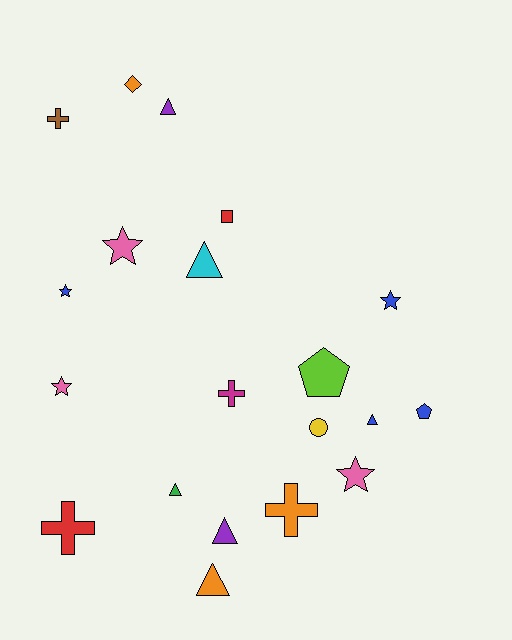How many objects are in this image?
There are 20 objects.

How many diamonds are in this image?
There is 1 diamond.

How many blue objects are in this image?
There are 4 blue objects.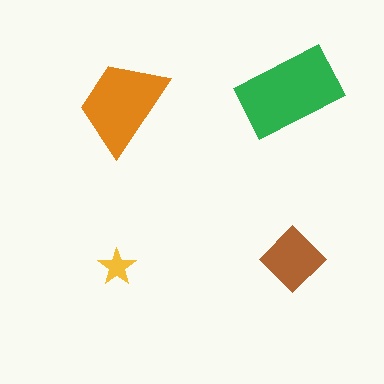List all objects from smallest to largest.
The yellow star, the brown diamond, the orange trapezoid, the green rectangle.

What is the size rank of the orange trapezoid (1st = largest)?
2nd.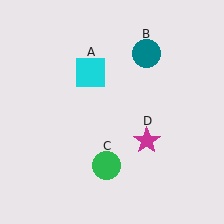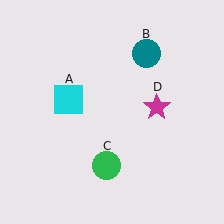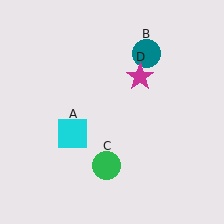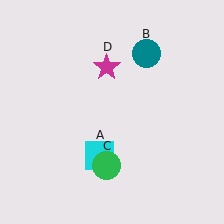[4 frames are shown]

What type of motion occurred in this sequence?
The cyan square (object A), magenta star (object D) rotated counterclockwise around the center of the scene.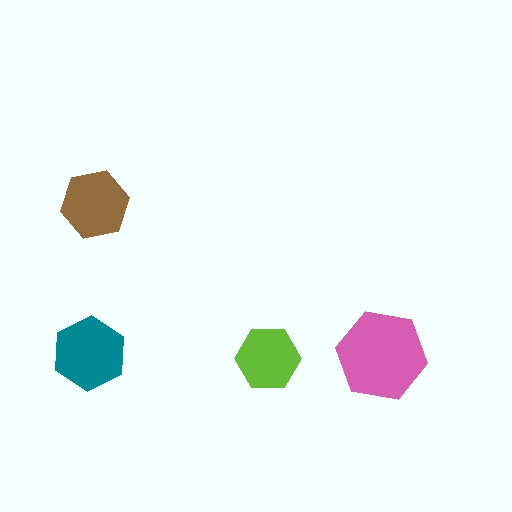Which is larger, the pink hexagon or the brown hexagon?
The pink one.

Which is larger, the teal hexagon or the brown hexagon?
The teal one.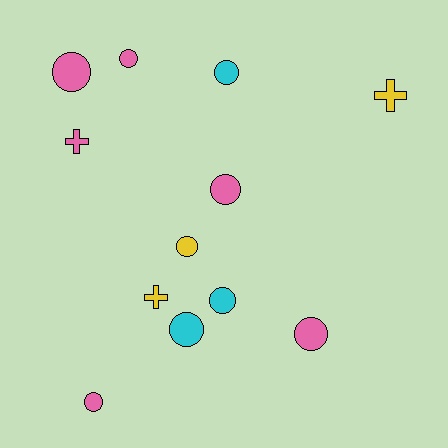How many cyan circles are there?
There are 3 cyan circles.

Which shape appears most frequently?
Circle, with 9 objects.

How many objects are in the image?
There are 12 objects.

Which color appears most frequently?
Pink, with 6 objects.